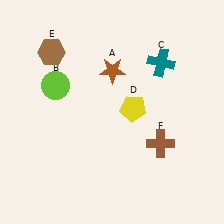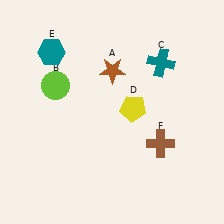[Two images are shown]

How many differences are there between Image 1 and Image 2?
There is 1 difference between the two images.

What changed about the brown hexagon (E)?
In Image 1, E is brown. In Image 2, it changed to teal.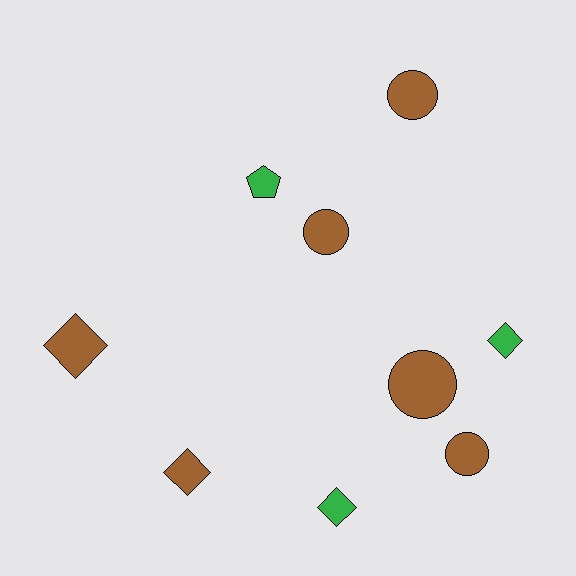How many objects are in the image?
There are 9 objects.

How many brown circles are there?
There are 4 brown circles.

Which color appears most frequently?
Brown, with 6 objects.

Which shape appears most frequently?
Circle, with 4 objects.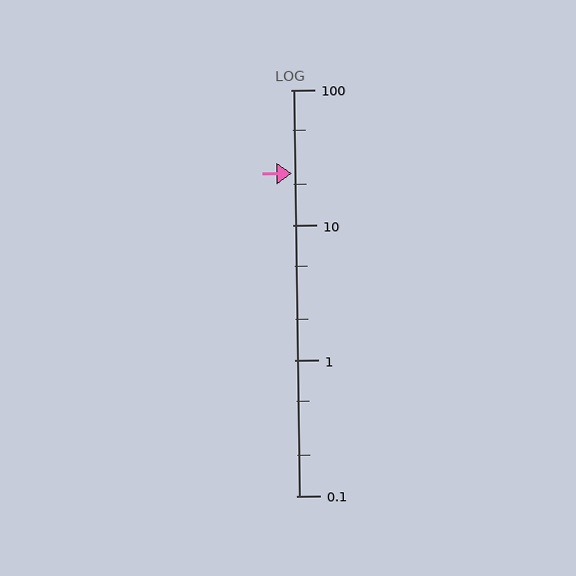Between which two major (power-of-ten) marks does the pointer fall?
The pointer is between 10 and 100.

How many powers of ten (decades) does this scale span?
The scale spans 3 decades, from 0.1 to 100.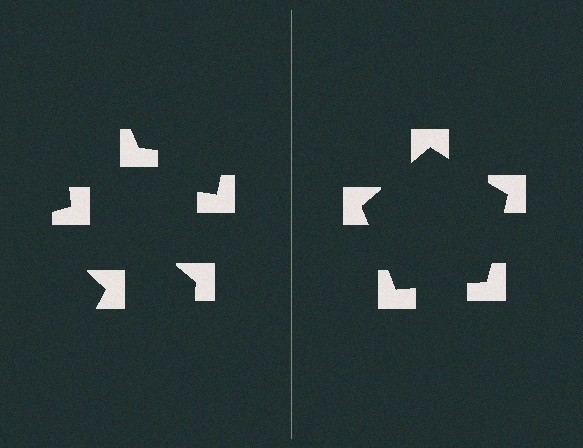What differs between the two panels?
The notched squares are positioned identically on both sides; only the wedge orientations differ. On the right they align to a pentagon; on the left they are misaligned.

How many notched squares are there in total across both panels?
10 — 5 on each side.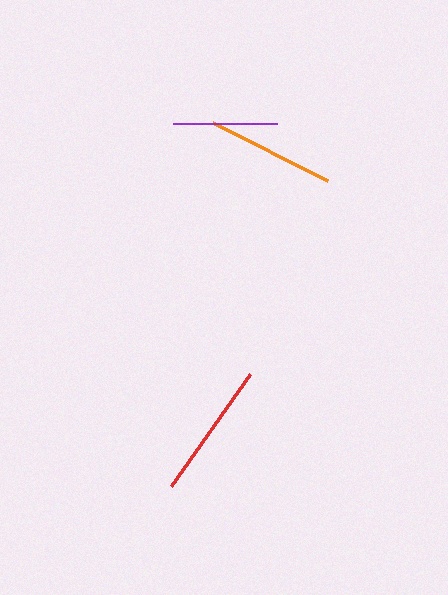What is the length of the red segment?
The red segment is approximately 138 pixels long.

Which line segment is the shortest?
The purple line is the shortest at approximately 103 pixels.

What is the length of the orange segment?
The orange segment is approximately 129 pixels long.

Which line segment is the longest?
The red line is the longest at approximately 138 pixels.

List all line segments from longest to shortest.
From longest to shortest: red, orange, purple.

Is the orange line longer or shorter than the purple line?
The orange line is longer than the purple line.